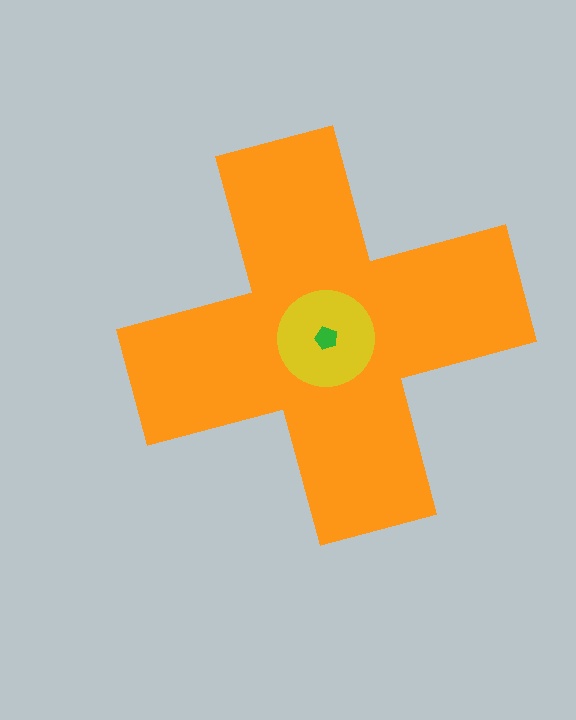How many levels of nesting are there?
3.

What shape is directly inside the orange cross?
The yellow circle.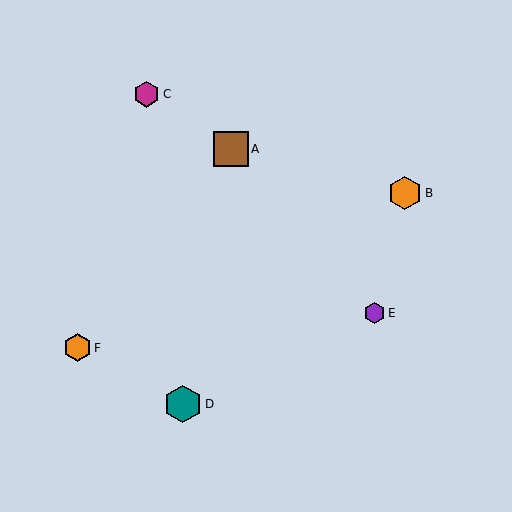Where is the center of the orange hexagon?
The center of the orange hexagon is at (405, 193).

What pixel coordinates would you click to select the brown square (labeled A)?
Click at (231, 149) to select the brown square A.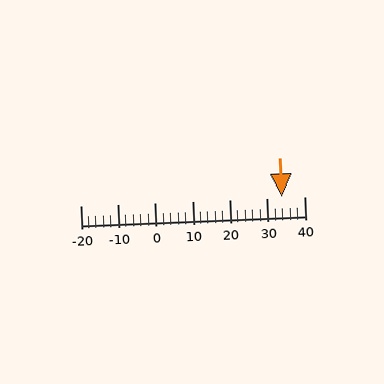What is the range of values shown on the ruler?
The ruler shows values from -20 to 40.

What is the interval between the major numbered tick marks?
The major tick marks are spaced 10 units apart.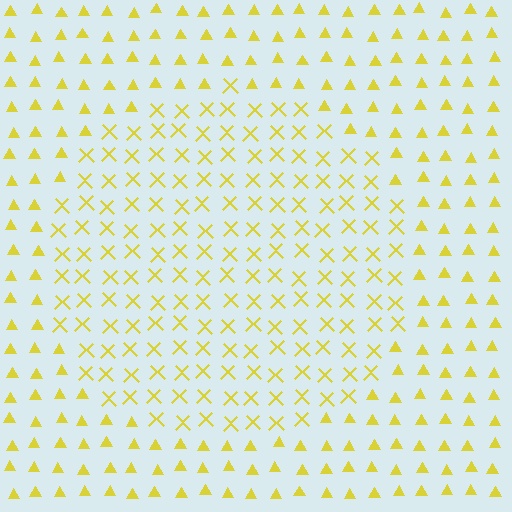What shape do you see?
I see a circle.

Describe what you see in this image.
The image is filled with small yellow elements arranged in a uniform grid. A circle-shaped region contains X marks, while the surrounding area contains triangles. The boundary is defined purely by the change in element shape.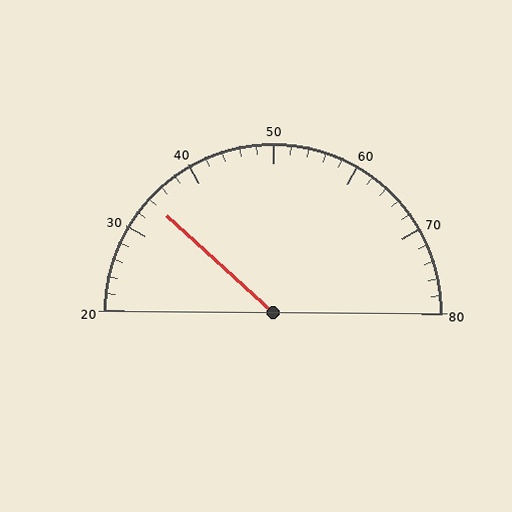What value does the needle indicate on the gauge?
The needle indicates approximately 34.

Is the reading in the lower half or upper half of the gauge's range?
The reading is in the lower half of the range (20 to 80).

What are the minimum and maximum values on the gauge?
The gauge ranges from 20 to 80.